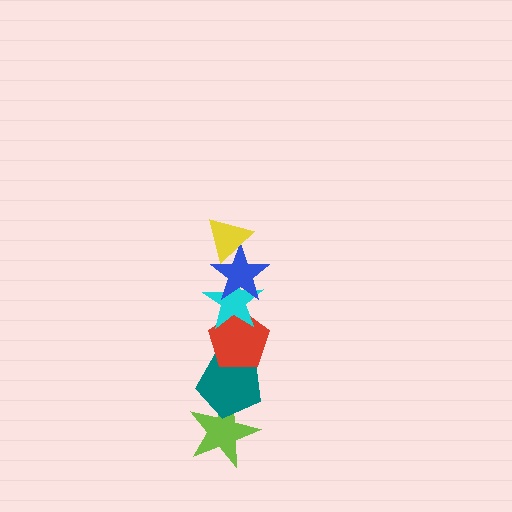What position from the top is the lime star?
The lime star is 6th from the top.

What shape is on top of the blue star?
The yellow triangle is on top of the blue star.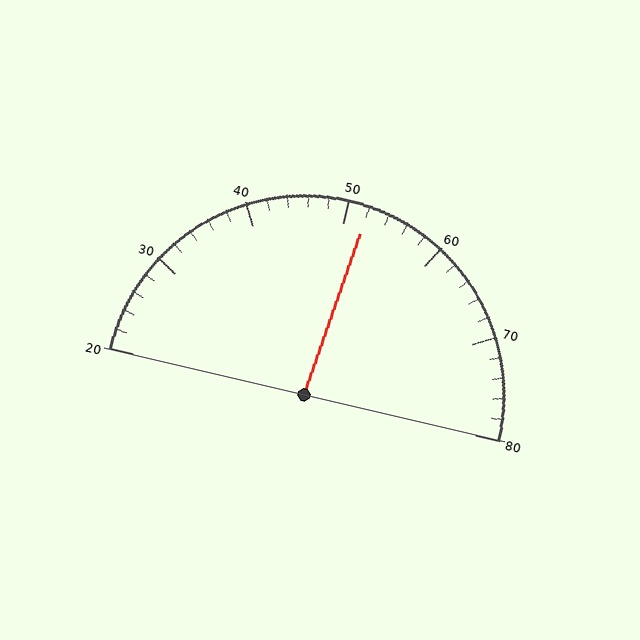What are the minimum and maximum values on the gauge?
The gauge ranges from 20 to 80.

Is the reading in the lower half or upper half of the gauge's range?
The reading is in the upper half of the range (20 to 80).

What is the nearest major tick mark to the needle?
The nearest major tick mark is 50.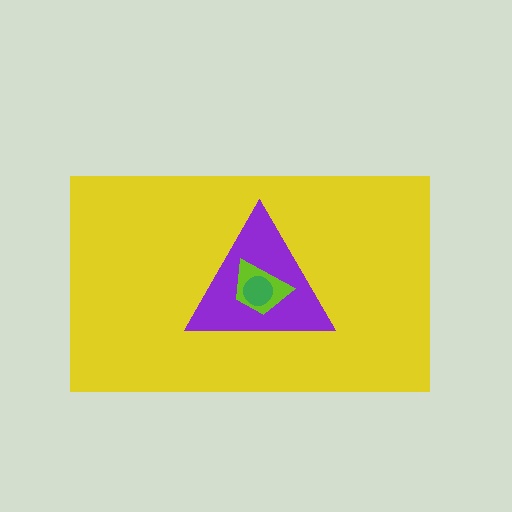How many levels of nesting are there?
4.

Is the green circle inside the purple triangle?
Yes.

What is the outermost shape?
The yellow rectangle.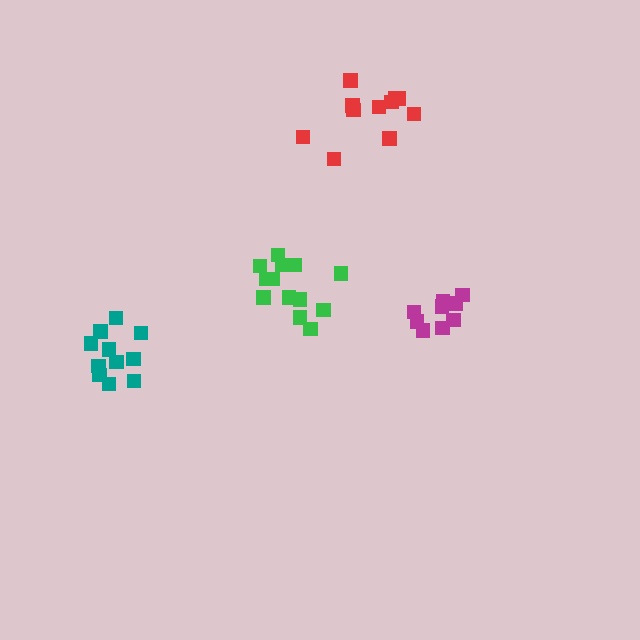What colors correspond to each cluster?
The clusters are colored: green, teal, magenta, red.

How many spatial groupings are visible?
There are 4 spatial groupings.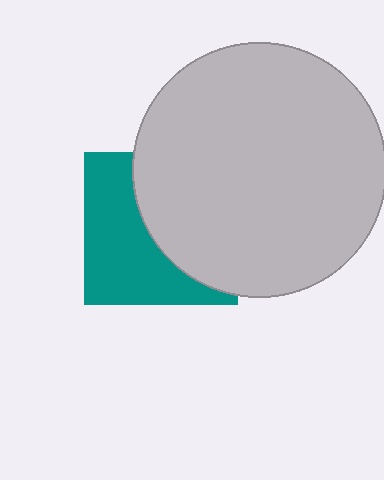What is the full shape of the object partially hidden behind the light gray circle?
The partially hidden object is a teal square.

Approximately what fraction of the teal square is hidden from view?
Roughly 50% of the teal square is hidden behind the light gray circle.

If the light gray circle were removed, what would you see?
You would see the complete teal square.